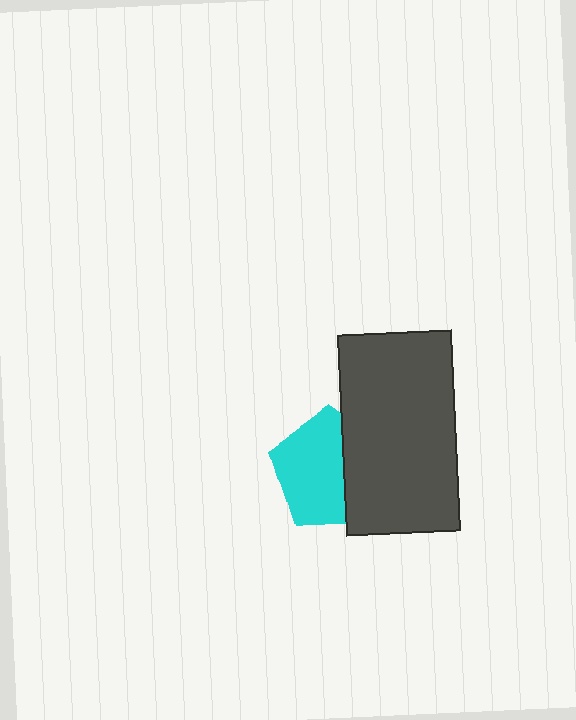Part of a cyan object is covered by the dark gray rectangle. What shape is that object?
It is a pentagon.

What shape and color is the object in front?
The object in front is a dark gray rectangle.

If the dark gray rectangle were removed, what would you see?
You would see the complete cyan pentagon.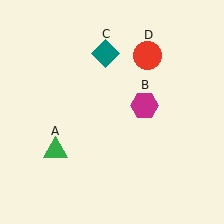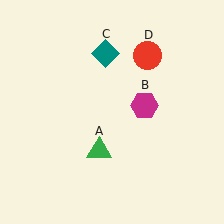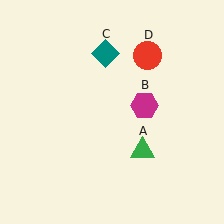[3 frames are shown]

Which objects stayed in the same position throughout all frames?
Magenta hexagon (object B) and teal diamond (object C) and red circle (object D) remained stationary.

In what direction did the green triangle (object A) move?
The green triangle (object A) moved right.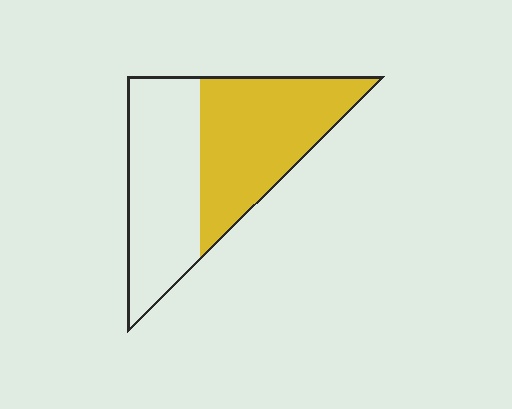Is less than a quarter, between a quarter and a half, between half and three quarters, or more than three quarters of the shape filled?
Between half and three quarters.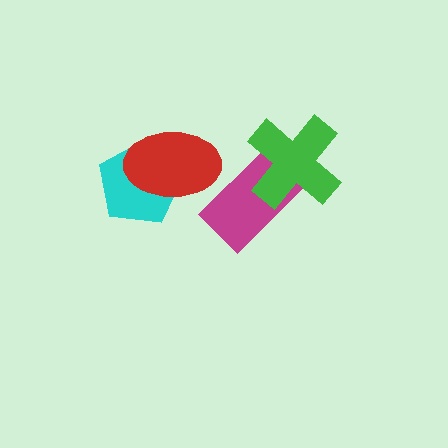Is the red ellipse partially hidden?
No, no other shape covers it.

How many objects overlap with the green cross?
1 object overlaps with the green cross.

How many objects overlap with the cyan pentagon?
1 object overlaps with the cyan pentagon.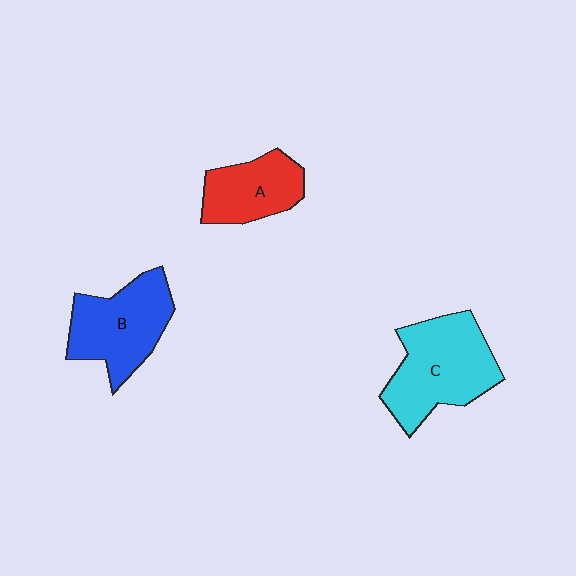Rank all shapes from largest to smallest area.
From largest to smallest: C (cyan), B (blue), A (red).